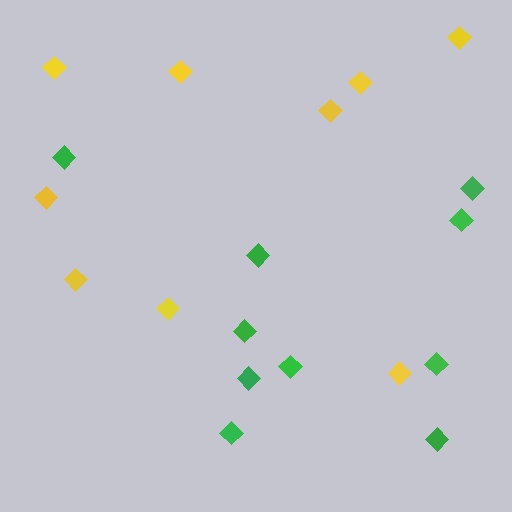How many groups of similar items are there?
There are 2 groups: one group of yellow diamonds (9) and one group of green diamonds (10).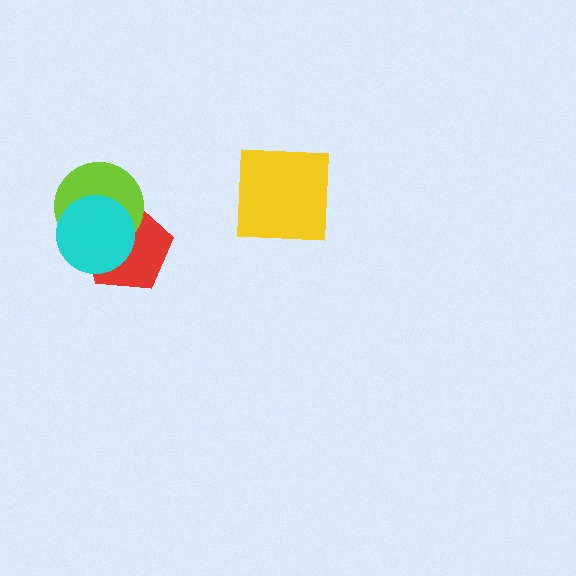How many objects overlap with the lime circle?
2 objects overlap with the lime circle.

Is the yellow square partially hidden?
No, no other shape covers it.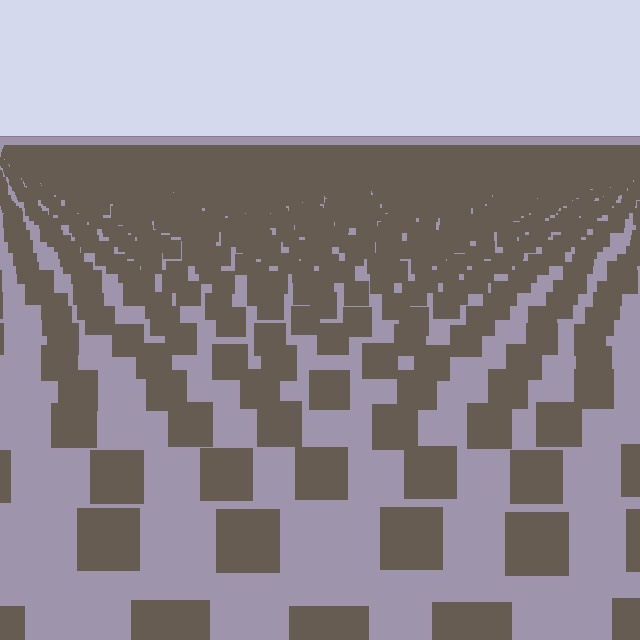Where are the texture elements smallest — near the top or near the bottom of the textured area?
Near the top.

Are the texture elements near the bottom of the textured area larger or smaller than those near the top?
Larger. Near the bottom, elements are closer to the viewer and appear at a bigger on-screen size.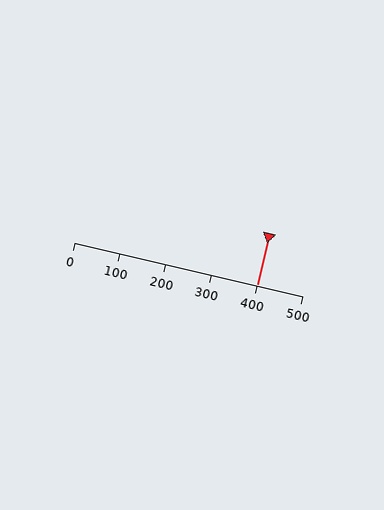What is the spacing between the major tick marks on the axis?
The major ticks are spaced 100 apart.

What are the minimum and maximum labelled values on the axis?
The axis runs from 0 to 500.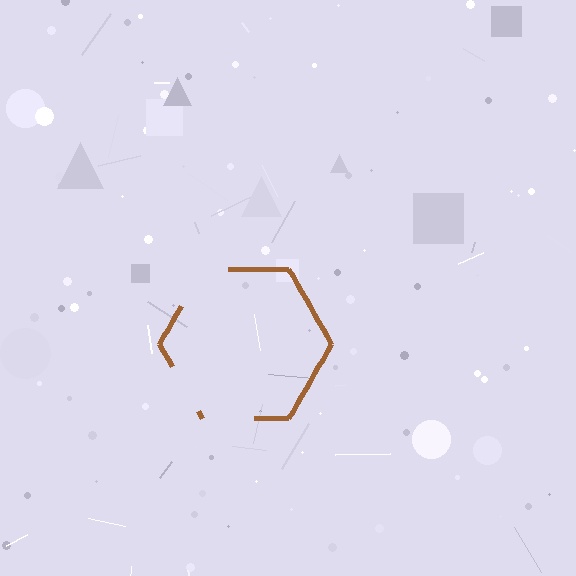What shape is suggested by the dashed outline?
The dashed outline suggests a hexagon.